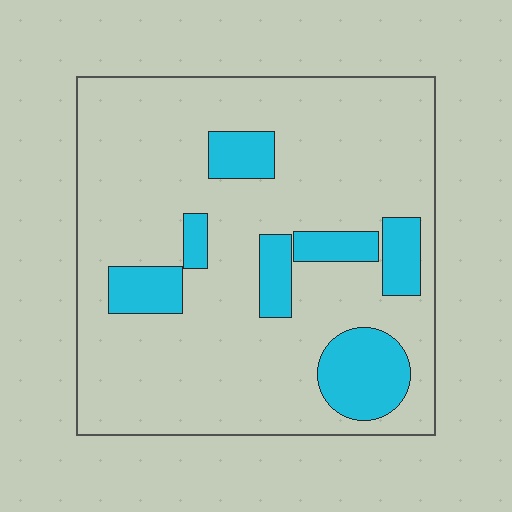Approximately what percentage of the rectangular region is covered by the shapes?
Approximately 20%.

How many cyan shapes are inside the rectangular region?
7.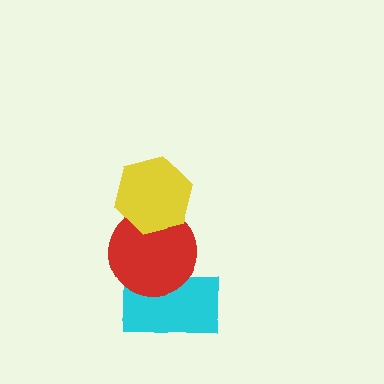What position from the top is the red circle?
The red circle is 2nd from the top.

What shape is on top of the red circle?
The yellow hexagon is on top of the red circle.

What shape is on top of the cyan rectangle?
The red circle is on top of the cyan rectangle.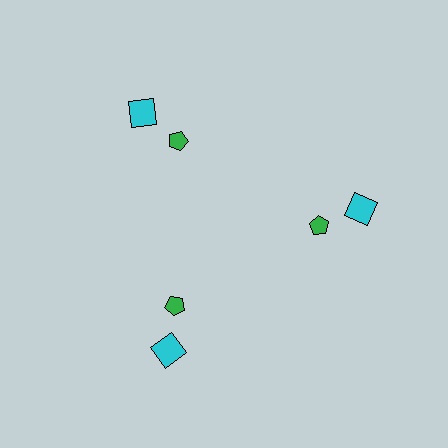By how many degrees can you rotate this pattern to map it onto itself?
The pattern maps onto itself every 120 degrees of rotation.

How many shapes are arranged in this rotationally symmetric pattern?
There are 6 shapes, arranged in 3 groups of 2.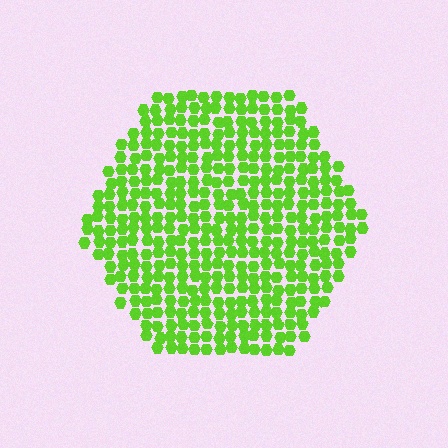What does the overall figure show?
The overall figure shows a hexagon.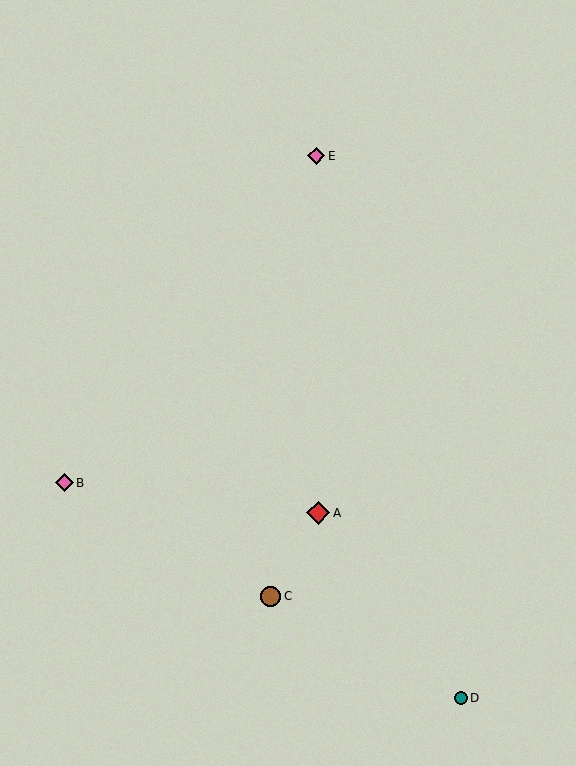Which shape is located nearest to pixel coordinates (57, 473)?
The pink diamond (labeled B) at (65, 483) is nearest to that location.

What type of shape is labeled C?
Shape C is a brown circle.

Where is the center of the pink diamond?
The center of the pink diamond is at (316, 156).